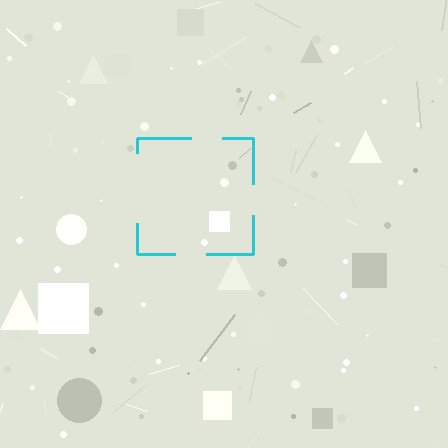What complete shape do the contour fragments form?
The contour fragments form a square.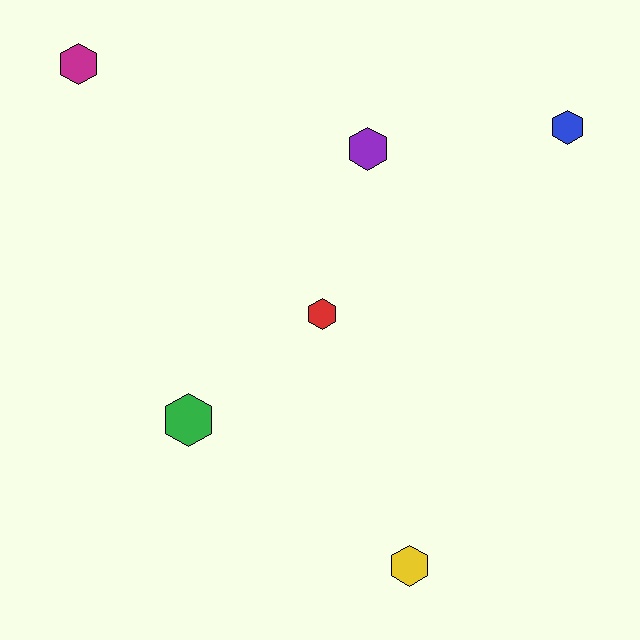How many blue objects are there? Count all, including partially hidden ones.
There is 1 blue object.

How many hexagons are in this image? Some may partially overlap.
There are 6 hexagons.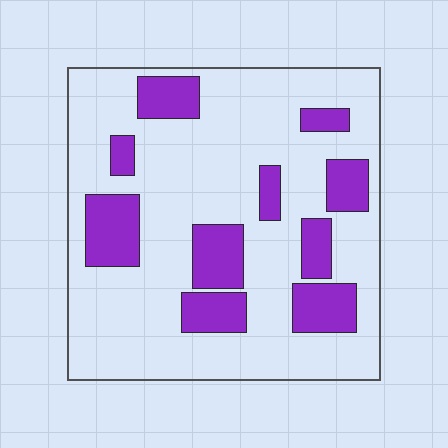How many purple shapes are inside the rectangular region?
10.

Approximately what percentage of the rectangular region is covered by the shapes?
Approximately 25%.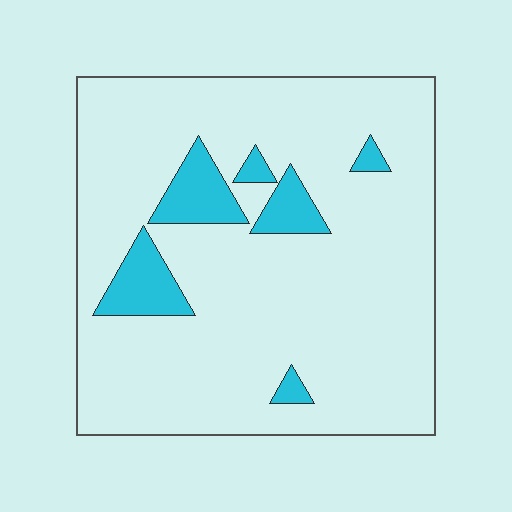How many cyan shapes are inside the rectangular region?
6.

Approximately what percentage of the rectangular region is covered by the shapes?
Approximately 10%.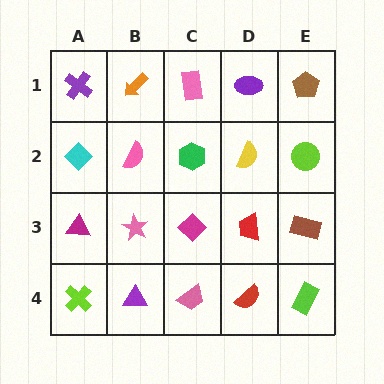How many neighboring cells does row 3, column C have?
4.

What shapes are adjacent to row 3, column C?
A green hexagon (row 2, column C), a pink trapezoid (row 4, column C), a pink star (row 3, column B), a red trapezoid (row 3, column D).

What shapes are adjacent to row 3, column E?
A lime circle (row 2, column E), a lime rectangle (row 4, column E), a red trapezoid (row 3, column D).